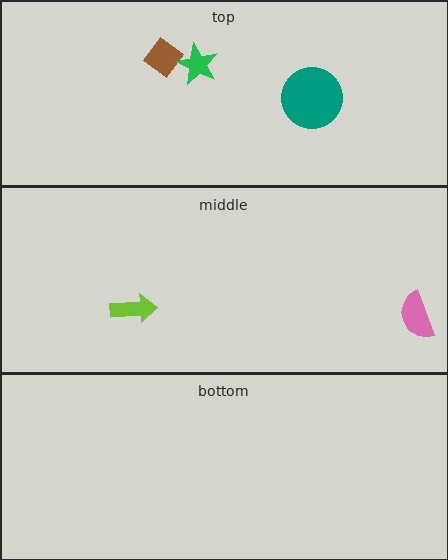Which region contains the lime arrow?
The middle region.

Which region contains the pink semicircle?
The middle region.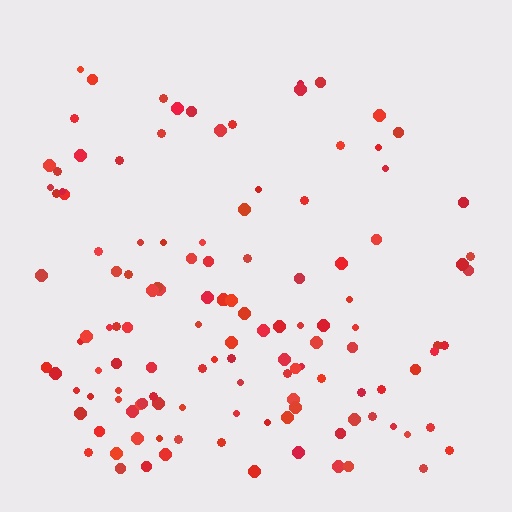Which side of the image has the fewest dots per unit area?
The top.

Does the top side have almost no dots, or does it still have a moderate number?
Still a moderate number, just noticeably fewer than the bottom.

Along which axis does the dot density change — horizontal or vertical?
Vertical.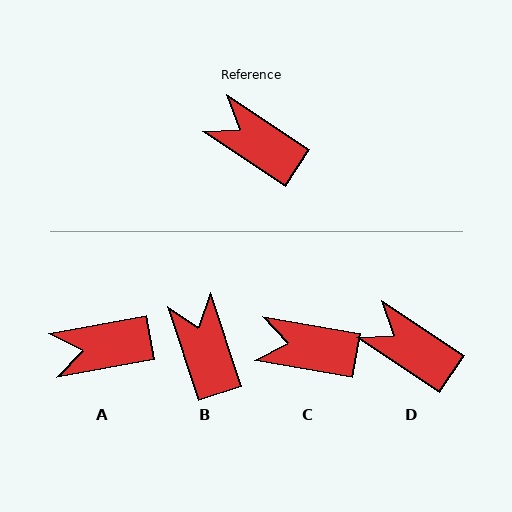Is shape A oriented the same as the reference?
No, it is off by about 44 degrees.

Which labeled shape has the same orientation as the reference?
D.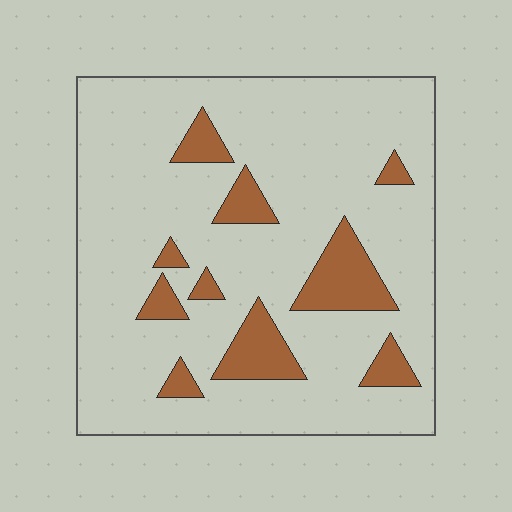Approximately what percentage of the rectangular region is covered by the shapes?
Approximately 15%.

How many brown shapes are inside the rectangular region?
10.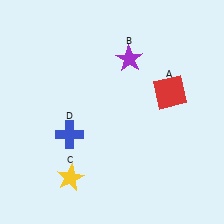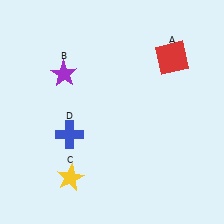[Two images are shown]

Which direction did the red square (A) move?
The red square (A) moved up.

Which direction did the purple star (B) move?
The purple star (B) moved left.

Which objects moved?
The objects that moved are: the red square (A), the purple star (B).